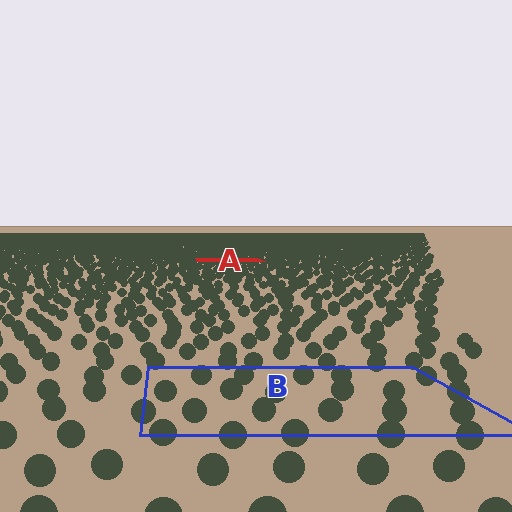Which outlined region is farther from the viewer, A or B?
Region A is farther from the viewer — the texture elements inside it appear smaller and more densely packed.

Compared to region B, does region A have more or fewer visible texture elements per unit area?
Region A has more texture elements per unit area — they are packed more densely because it is farther away.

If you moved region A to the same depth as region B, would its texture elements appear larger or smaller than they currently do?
They would appear larger. At a closer depth, the same texture elements are projected at a bigger on-screen size.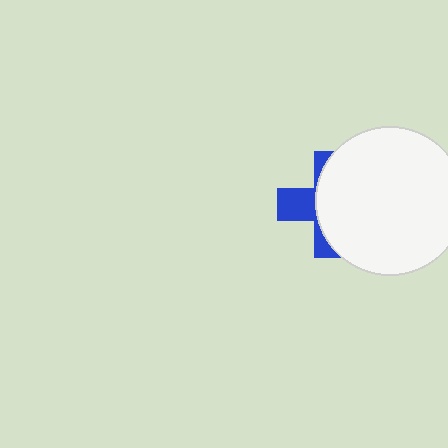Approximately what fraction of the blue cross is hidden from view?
Roughly 65% of the blue cross is hidden behind the white circle.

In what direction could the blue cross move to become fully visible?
The blue cross could move left. That would shift it out from behind the white circle entirely.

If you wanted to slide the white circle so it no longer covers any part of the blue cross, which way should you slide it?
Slide it right — that is the most direct way to separate the two shapes.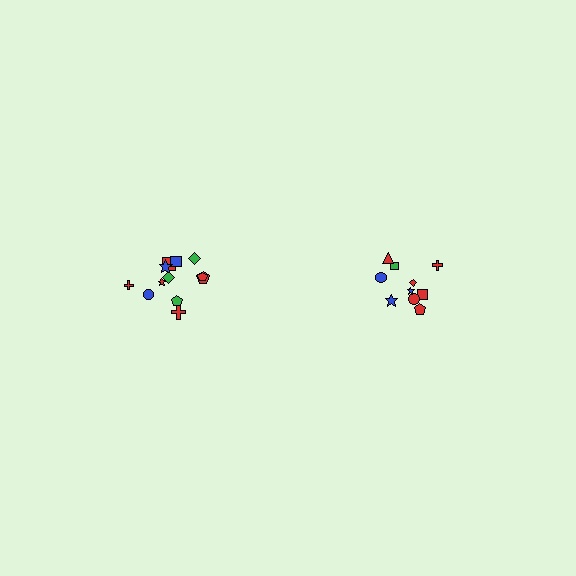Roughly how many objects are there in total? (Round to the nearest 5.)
Roughly 20 objects in total.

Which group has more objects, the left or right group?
The left group.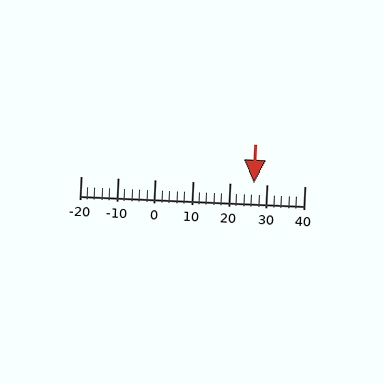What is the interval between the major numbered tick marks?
The major tick marks are spaced 10 units apart.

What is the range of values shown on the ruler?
The ruler shows values from -20 to 40.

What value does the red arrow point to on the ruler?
The red arrow points to approximately 26.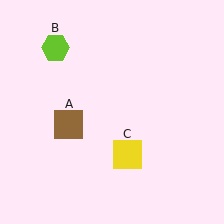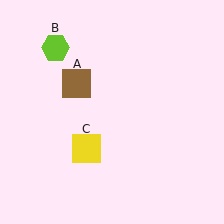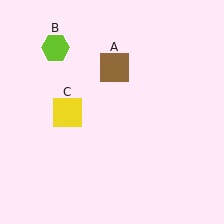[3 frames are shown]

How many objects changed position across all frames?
2 objects changed position: brown square (object A), yellow square (object C).